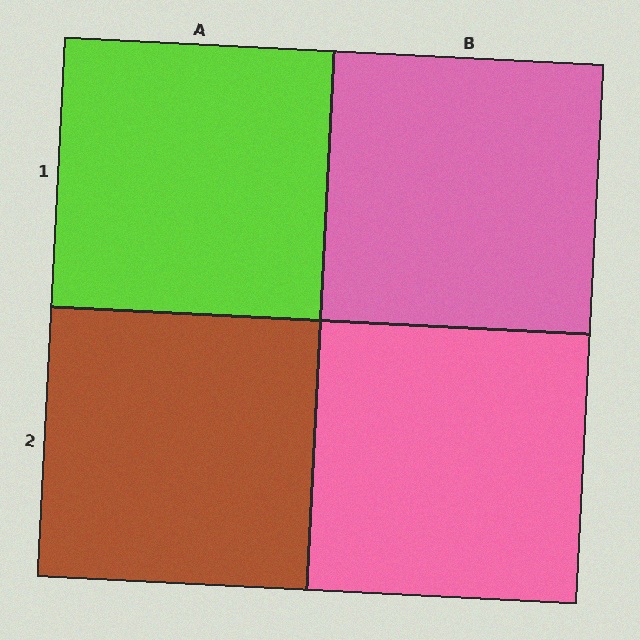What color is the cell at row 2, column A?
Brown.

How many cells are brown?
1 cell is brown.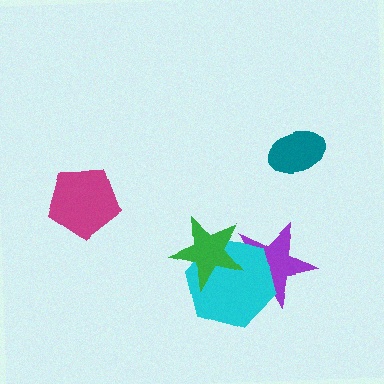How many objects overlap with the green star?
2 objects overlap with the green star.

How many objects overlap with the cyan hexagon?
2 objects overlap with the cyan hexagon.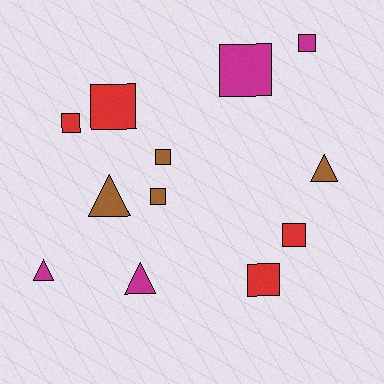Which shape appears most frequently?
Square, with 8 objects.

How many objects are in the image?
There are 12 objects.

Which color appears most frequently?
Magenta, with 4 objects.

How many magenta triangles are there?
There are 2 magenta triangles.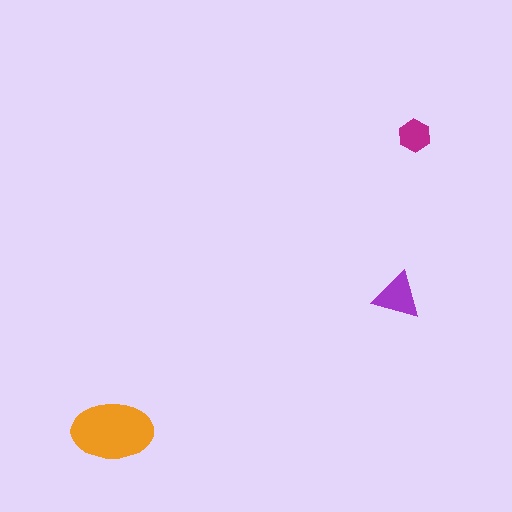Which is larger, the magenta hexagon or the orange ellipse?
The orange ellipse.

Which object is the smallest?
The magenta hexagon.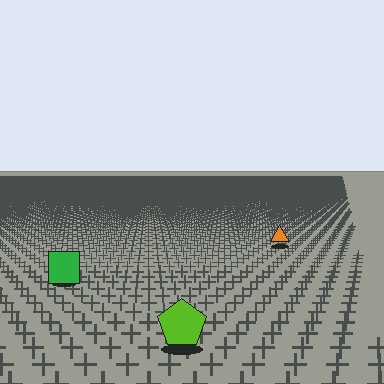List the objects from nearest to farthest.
From nearest to farthest: the lime pentagon, the green square, the orange triangle.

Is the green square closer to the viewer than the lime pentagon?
No. The lime pentagon is closer — you can tell from the texture gradient: the ground texture is coarser near it.